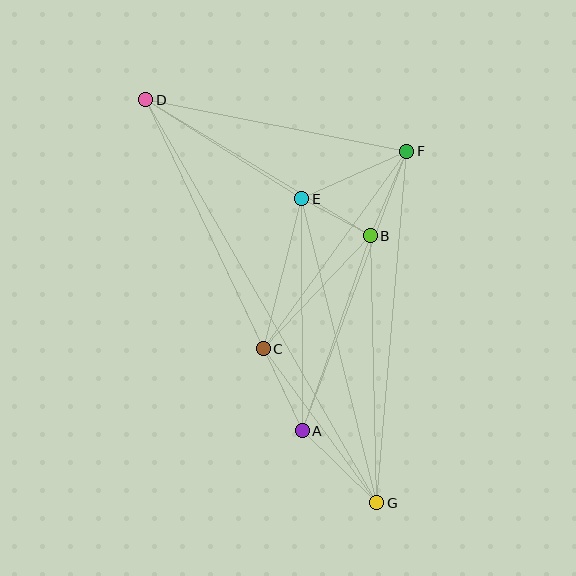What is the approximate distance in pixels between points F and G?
The distance between F and G is approximately 353 pixels.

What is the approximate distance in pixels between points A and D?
The distance between A and D is approximately 366 pixels.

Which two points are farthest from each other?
Points D and G are farthest from each other.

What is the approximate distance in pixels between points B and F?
The distance between B and F is approximately 92 pixels.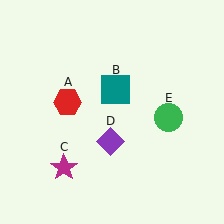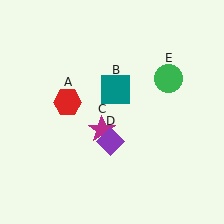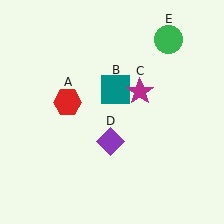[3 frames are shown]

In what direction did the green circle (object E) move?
The green circle (object E) moved up.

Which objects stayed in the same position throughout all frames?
Red hexagon (object A) and teal square (object B) and purple diamond (object D) remained stationary.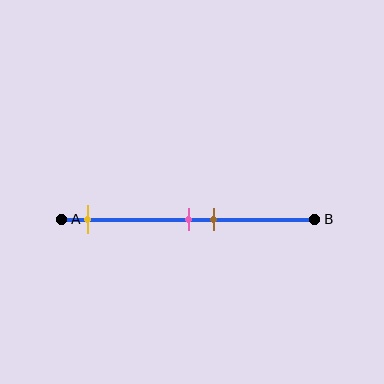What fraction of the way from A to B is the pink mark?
The pink mark is approximately 50% (0.5) of the way from A to B.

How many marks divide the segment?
There are 3 marks dividing the segment.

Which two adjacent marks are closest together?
The pink and brown marks are the closest adjacent pair.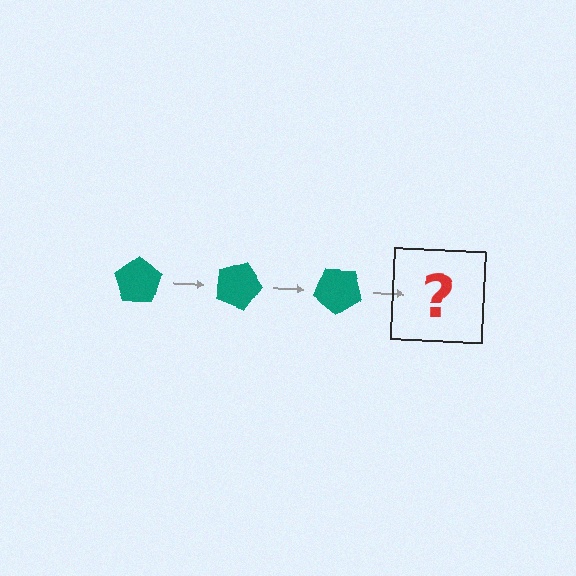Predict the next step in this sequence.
The next step is a teal pentagon rotated 60 degrees.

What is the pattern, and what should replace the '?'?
The pattern is that the pentagon rotates 20 degrees each step. The '?' should be a teal pentagon rotated 60 degrees.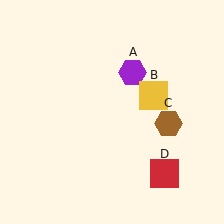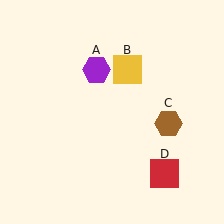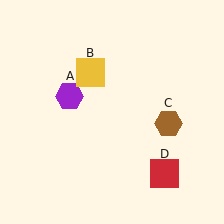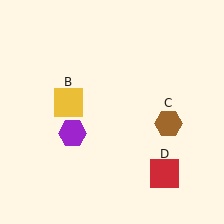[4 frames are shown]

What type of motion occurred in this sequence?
The purple hexagon (object A), yellow square (object B) rotated counterclockwise around the center of the scene.